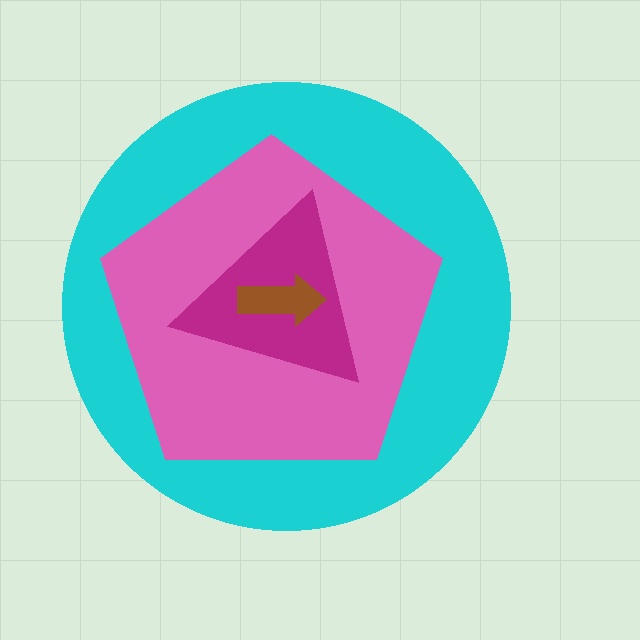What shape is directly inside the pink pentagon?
The magenta triangle.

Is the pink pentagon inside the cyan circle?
Yes.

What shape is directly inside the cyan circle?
The pink pentagon.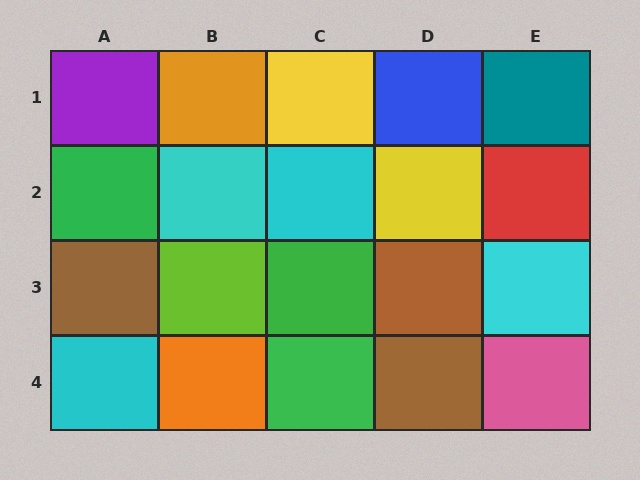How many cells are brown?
3 cells are brown.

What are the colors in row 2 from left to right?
Green, cyan, cyan, yellow, red.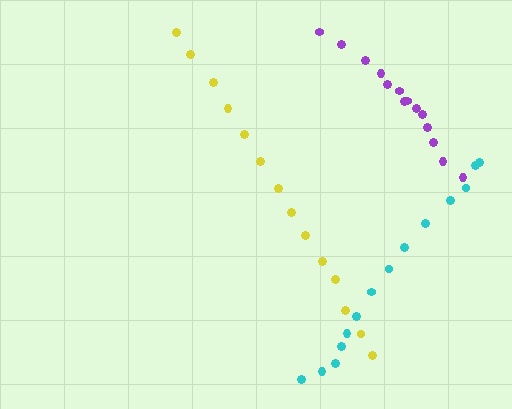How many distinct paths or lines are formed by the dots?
There are 3 distinct paths.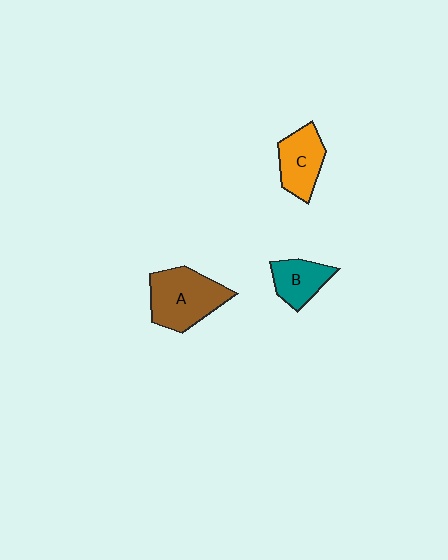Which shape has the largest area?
Shape A (brown).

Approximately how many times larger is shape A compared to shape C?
Approximately 1.4 times.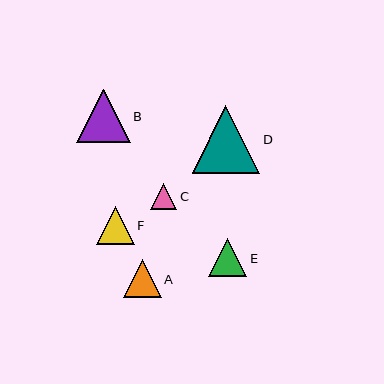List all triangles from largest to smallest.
From largest to smallest: D, B, E, F, A, C.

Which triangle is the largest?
Triangle D is the largest with a size of approximately 67 pixels.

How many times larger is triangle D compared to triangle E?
Triangle D is approximately 1.7 times the size of triangle E.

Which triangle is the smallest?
Triangle C is the smallest with a size of approximately 26 pixels.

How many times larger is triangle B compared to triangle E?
Triangle B is approximately 1.4 times the size of triangle E.